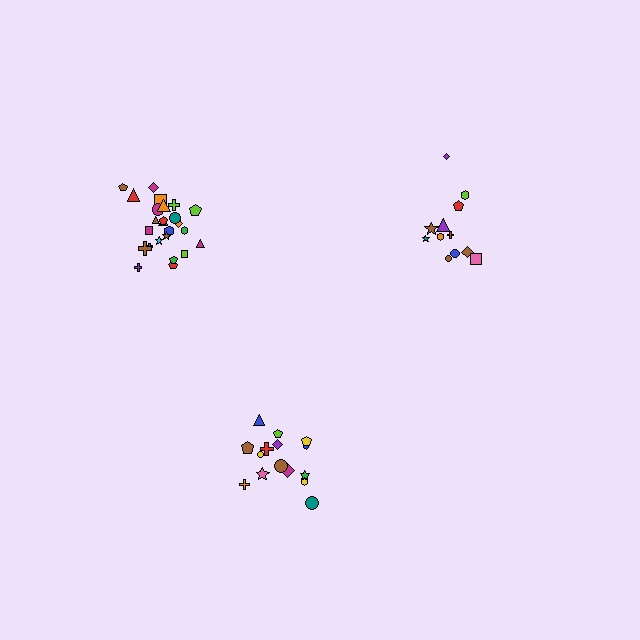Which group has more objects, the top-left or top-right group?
The top-left group.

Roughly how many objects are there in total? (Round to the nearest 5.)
Roughly 50 objects in total.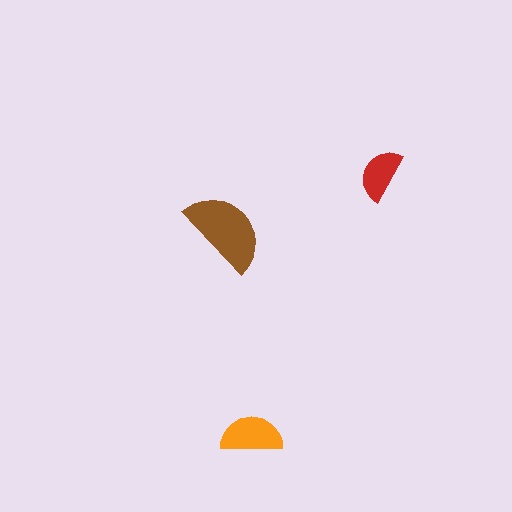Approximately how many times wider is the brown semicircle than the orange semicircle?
About 1.5 times wider.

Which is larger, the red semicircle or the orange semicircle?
The orange one.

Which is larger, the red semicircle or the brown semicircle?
The brown one.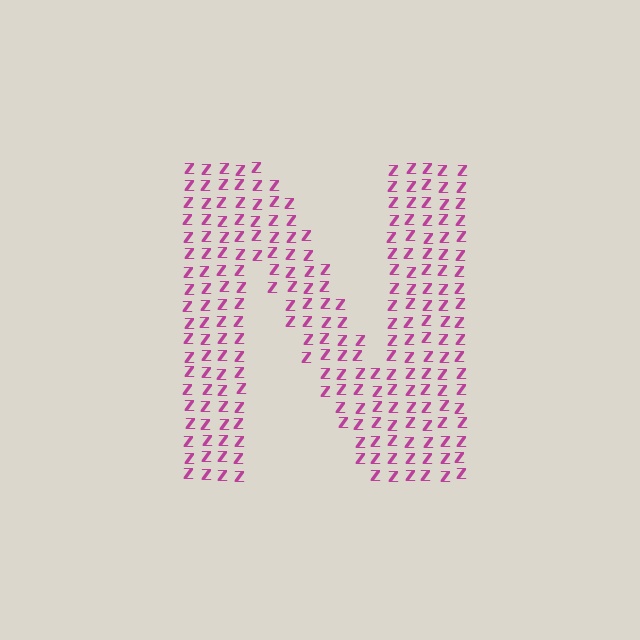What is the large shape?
The large shape is the letter N.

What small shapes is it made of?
It is made of small letter Z's.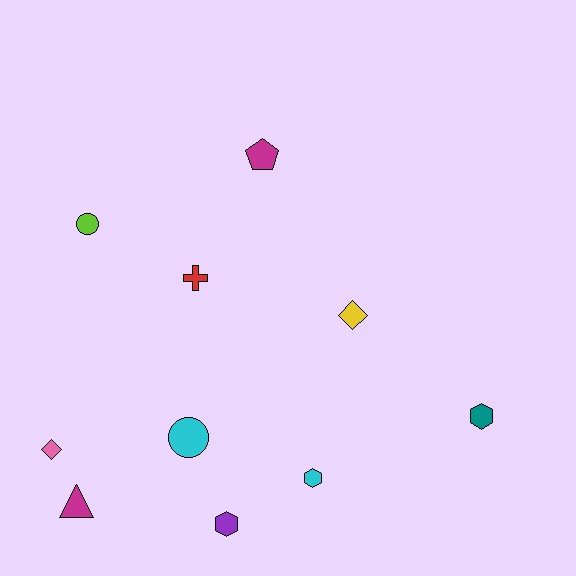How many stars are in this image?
There are no stars.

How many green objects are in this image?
There are no green objects.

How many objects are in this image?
There are 10 objects.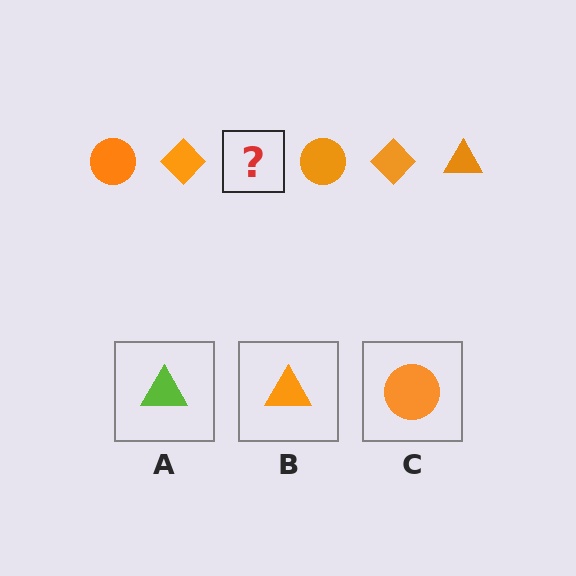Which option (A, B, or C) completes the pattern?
B.